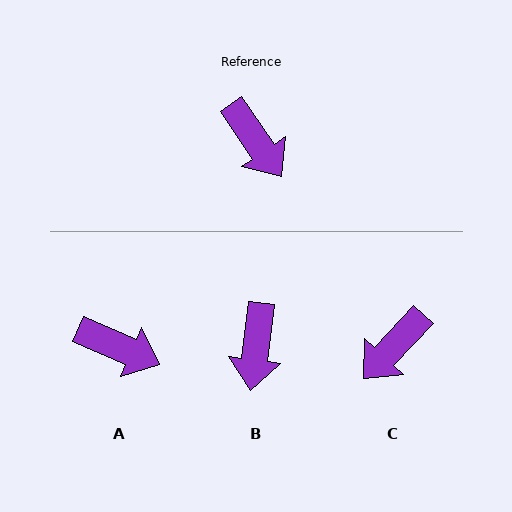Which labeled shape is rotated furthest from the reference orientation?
C, about 78 degrees away.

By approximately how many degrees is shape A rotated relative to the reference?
Approximately 32 degrees counter-clockwise.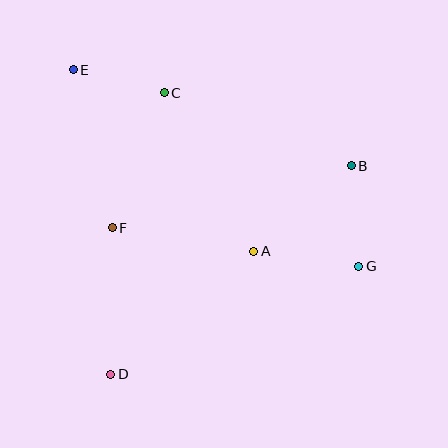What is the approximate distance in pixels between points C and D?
The distance between C and D is approximately 286 pixels.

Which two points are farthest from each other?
Points E and G are farthest from each other.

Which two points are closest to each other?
Points C and E are closest to each other.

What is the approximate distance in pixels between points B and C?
The distance between B and C is approximately 200 pixels.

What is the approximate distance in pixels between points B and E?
The distance between B and E is approximately 294 pixels.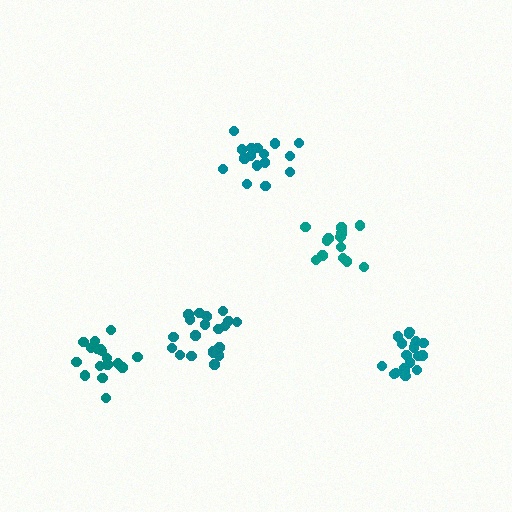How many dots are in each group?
Group 1: 20 dots, Group 2: 14 dots, Group 3: 19 dots, Group 4: 17 dots, Group 5: 16 dots (86 total).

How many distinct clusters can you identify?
There are 5 distinct clusters.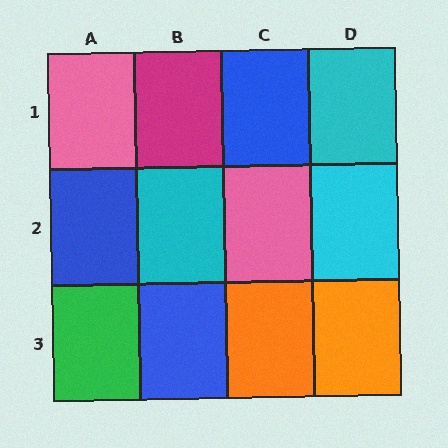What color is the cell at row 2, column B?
Cyan.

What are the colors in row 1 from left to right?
Pink, magenta, blue, cyan.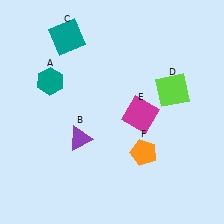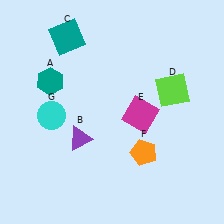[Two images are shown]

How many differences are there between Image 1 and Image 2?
There is 1 difference between the two images.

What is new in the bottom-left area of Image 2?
A cyan circle (G) was added in the bottom-left area of Image 2.